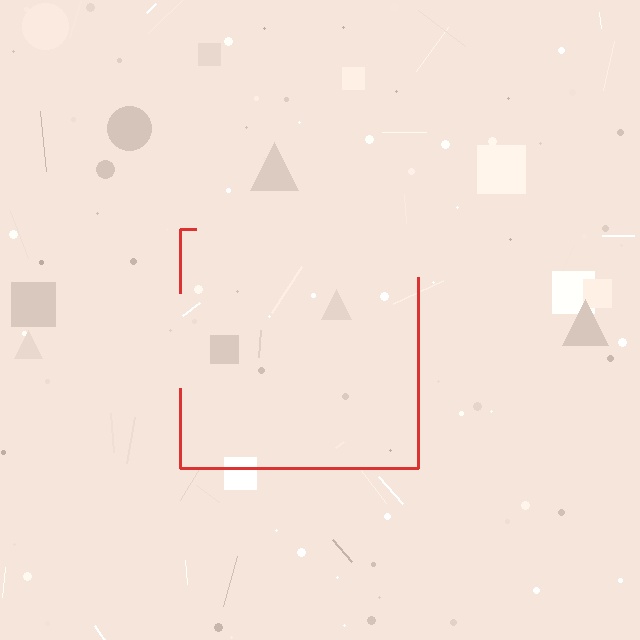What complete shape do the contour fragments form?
The contour fragments form a square.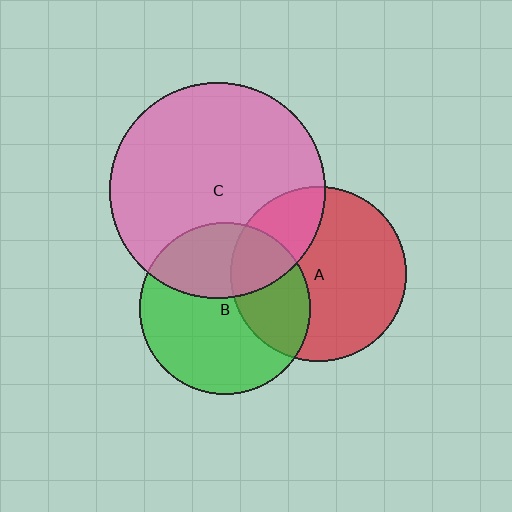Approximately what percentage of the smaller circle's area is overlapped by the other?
Approximately 35%.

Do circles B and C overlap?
Yes.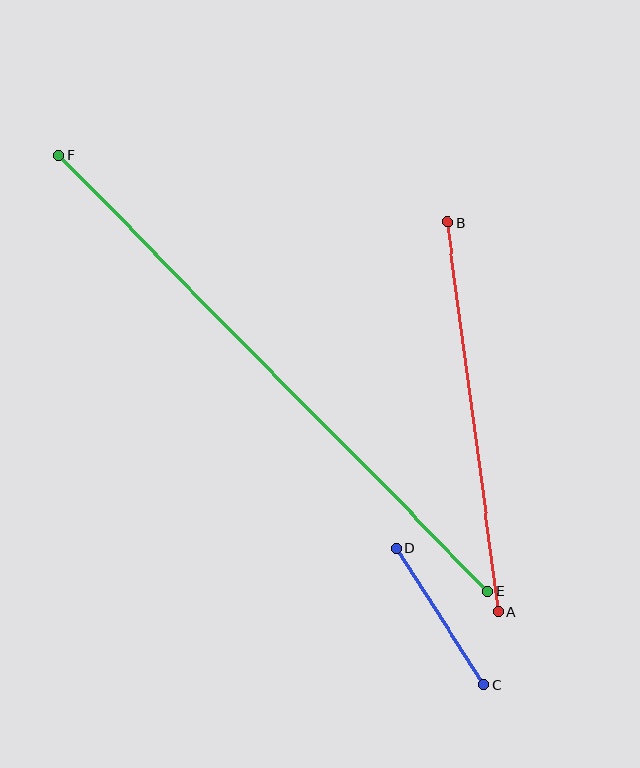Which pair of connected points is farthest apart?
Points E and F are farthest apart.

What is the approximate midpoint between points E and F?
The midpoint is at approximately (273, 373) pixels.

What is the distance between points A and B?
The distance is approximately 392 pixels.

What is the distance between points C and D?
The distance is approximately 161 pixels.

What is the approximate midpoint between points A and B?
The midpoint is at approximately (473, 417) pixels.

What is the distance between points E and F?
The distance is approximately 612 pixels.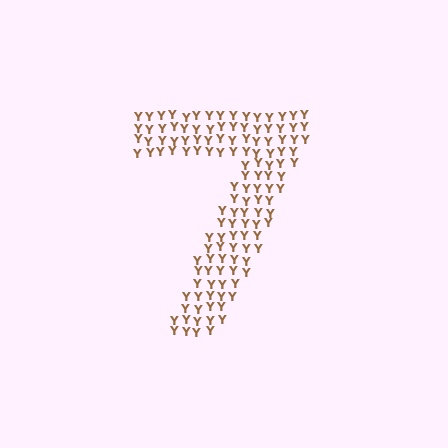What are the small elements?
The small elements are letter Y's.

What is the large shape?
The large shape is the digit 7.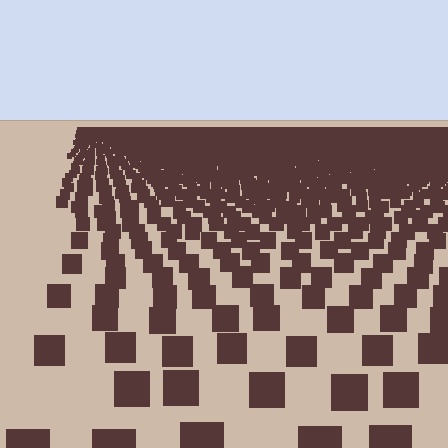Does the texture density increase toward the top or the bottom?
Density increases toward the top.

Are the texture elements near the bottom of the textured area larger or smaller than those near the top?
Larger. Near the bottom, elements are closer to the viewer and appear at a bigger on-screen size.